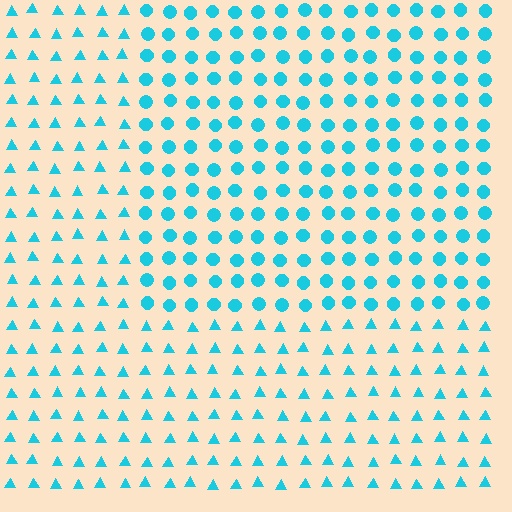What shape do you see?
I see a rectangle.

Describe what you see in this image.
The image is filled with small cyan elements arranged in a uniform grid. A rectangle-shaped region contains circles, while the surrounding area contains triangles. The boundary is defined purely by the change in element shape.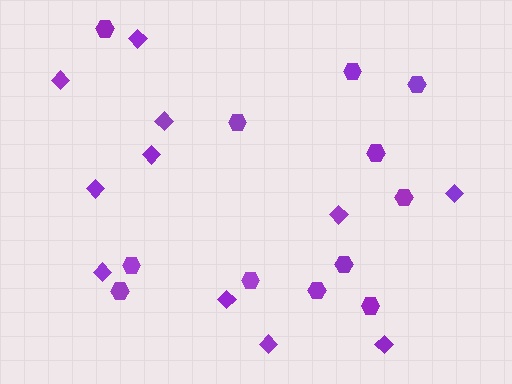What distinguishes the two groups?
There are 2 groups: one group of diamonds (11) and one group of hexagons (12).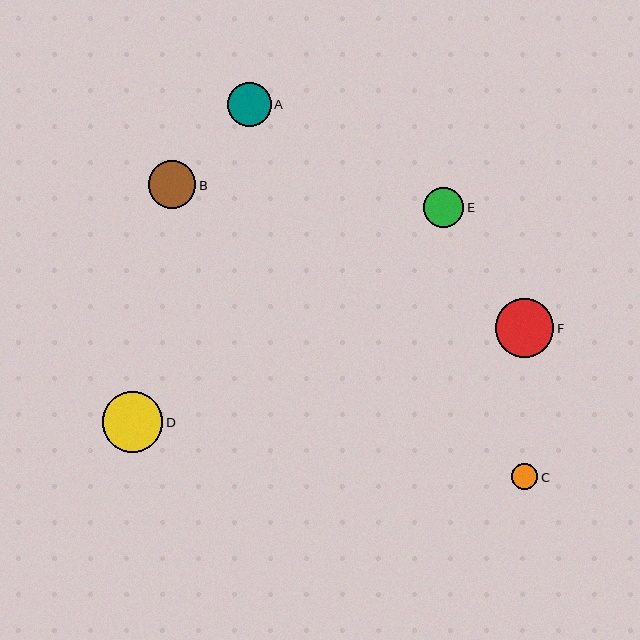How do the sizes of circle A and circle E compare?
Circle A and circle E are approximately the same size.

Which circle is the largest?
Circle D is the largest with a size of approximately 61 pixels.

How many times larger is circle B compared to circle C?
Circle B is approximately 1.8 times the size of circle C.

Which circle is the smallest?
Circle C is the smallest with a size of approximately 26 pixels.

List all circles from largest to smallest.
From largest to smallest: D, F, B, A, E, C.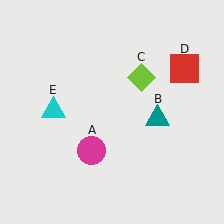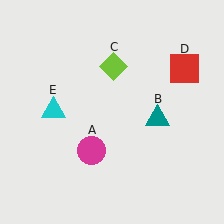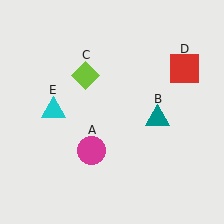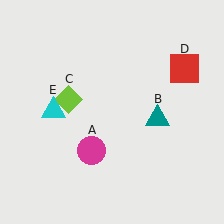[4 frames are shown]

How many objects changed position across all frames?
1 object changed position: lime diamond (object C).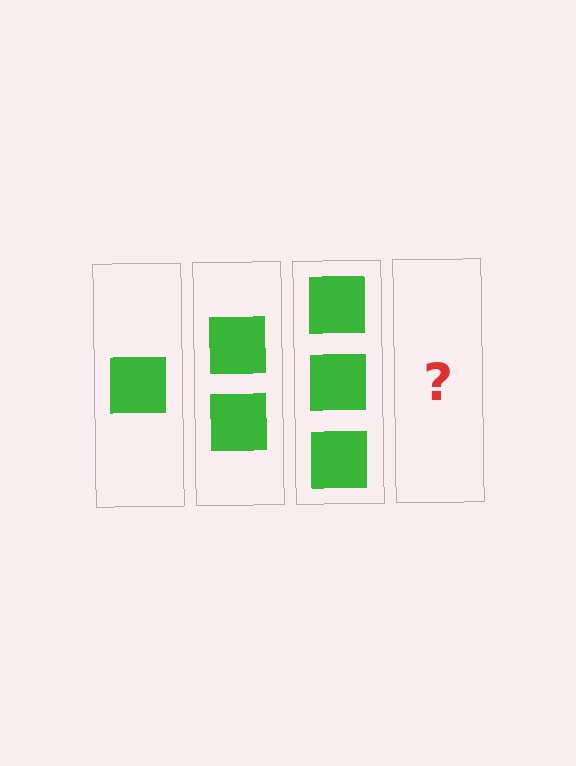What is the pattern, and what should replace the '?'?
The pattern is that each step adds one more square. The '?' should be 4 squares.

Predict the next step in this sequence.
The next step is 4 squares.